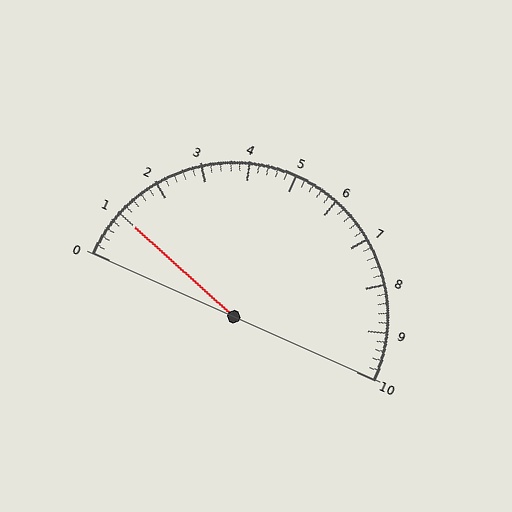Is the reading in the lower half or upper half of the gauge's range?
The reading is in the lower half of the range (0 to 10).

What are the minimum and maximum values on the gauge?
The gauge ranges from 0 to 10.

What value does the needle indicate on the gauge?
The needle indicates approximately 1.0.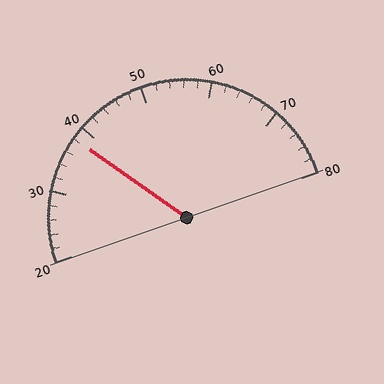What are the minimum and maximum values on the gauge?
The gauge ranges from 20 to 80.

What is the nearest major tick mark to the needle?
The nearest major tick mark is 40.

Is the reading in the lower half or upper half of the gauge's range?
The reading is in the lower half of the range (20 to 80).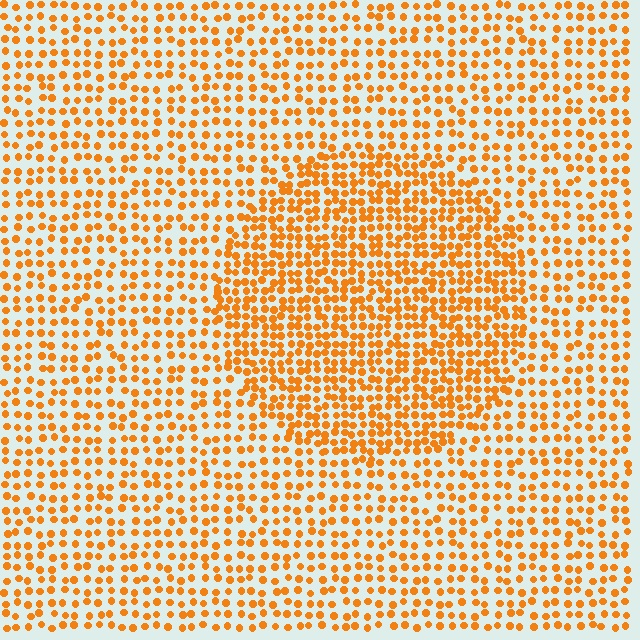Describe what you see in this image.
The image contains small orange elements arranged at two different densities. A circle-shaped region is visible where the elements are more densely packed than the surrounding area.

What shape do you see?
I see a circle.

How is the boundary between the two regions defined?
The boundary is defined by a change in element density (approximately 1.7x ratio). All elements are the same color, size, and shape.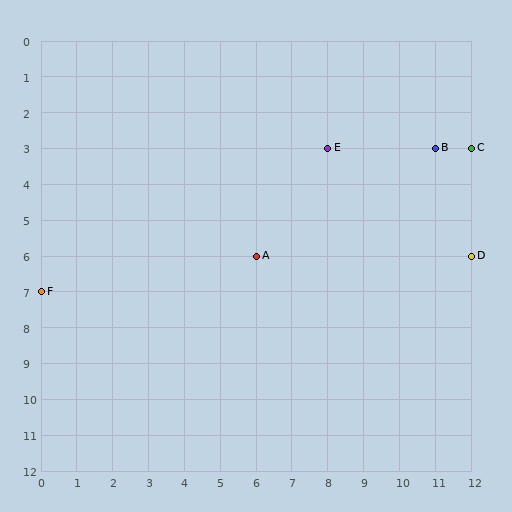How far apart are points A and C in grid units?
Points A and C are 6 columns and 3 rows apart (about 6.7 grid units diagonally).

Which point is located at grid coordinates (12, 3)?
Point C is at (12, 3).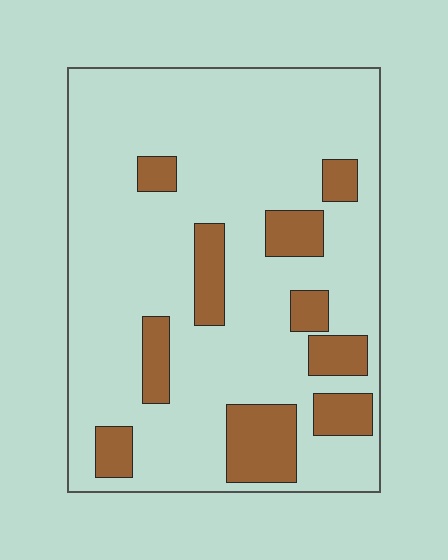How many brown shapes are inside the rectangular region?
10.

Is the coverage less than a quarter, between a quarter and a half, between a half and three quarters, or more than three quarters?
Less than a quarter.